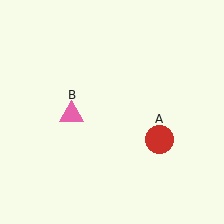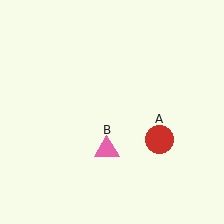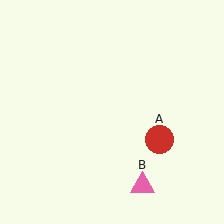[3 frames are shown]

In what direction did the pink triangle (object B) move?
The pink triangle (object B) moved down and to the right.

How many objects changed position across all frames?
1 object changed position: pink triangle (object B).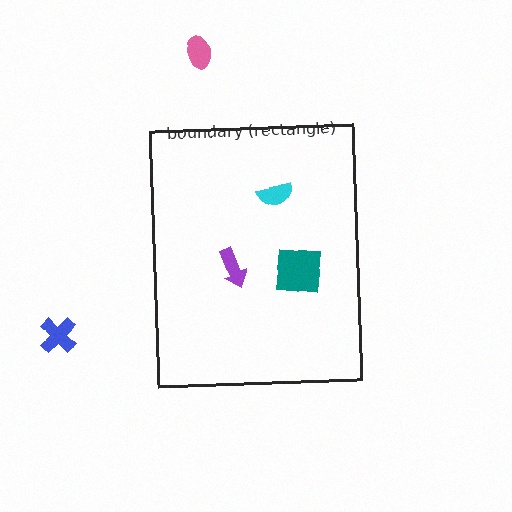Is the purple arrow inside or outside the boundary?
Inside.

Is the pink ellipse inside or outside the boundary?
Outside.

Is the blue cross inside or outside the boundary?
Outside.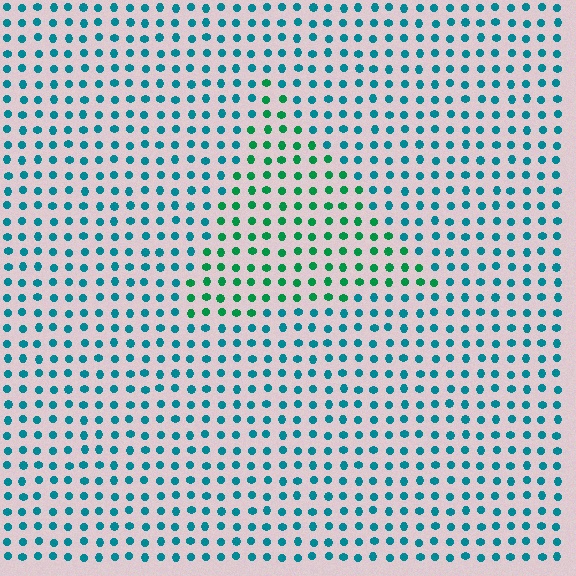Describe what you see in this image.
The image is filled with small teal elements in a uniform arrangement. A triangle-shaped region is visible where the elements are tinted to a slightly different hue, forming a subtle color boundary.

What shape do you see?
I see a triangle.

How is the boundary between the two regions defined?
The boundary is defined purely by a slight shift in hue (about 37 degrees). Spacing, size, and orientation are identical on both sides.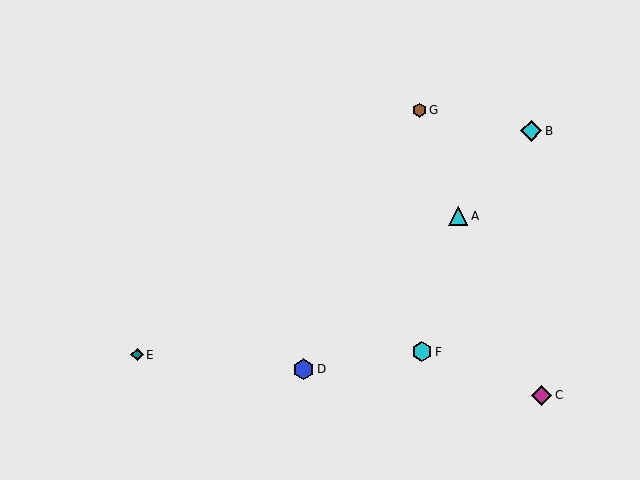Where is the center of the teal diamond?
The center of the teal diamond is at (137, 355).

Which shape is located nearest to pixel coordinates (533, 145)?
The cyan diamond (labeled B) at (531, 131) is nearest to that location.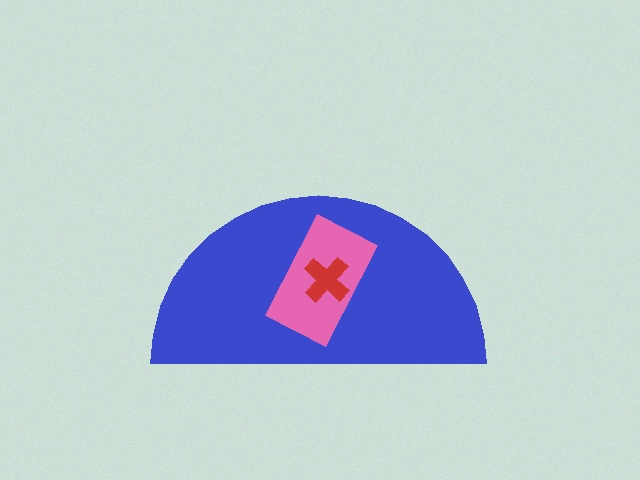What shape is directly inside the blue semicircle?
The pink rectangle.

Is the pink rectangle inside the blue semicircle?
Yes.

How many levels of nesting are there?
3.